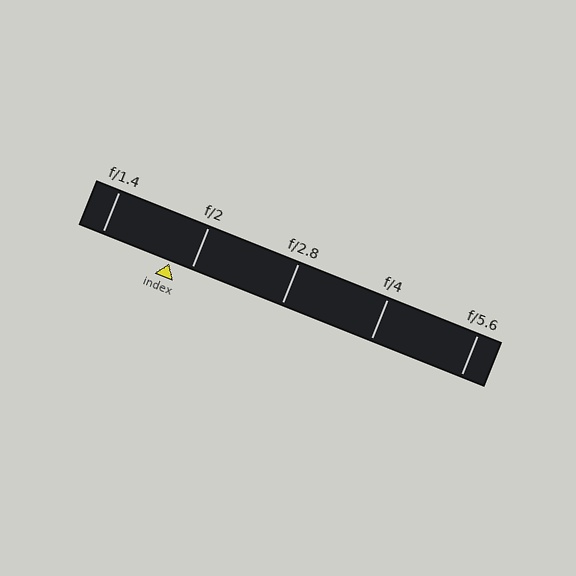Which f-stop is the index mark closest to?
The index mark is closest to f/2.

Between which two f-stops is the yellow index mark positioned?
The index mark is between f/1.4 and f/2.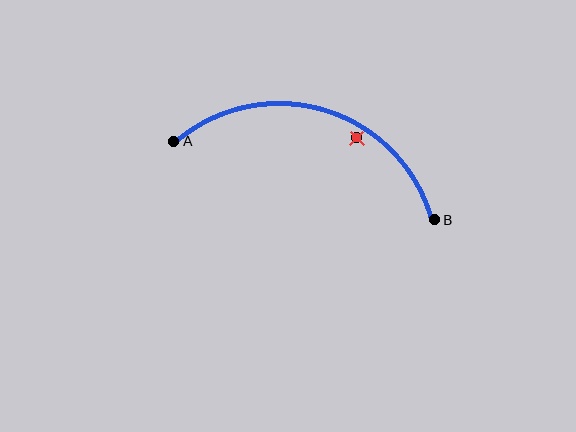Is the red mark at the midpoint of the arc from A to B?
No — the red mark does not lie on the arc at all. It sits slightly inside the curve.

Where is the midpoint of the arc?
The arc midpoint is the point on the curve farthest from the straight line joining A and B. It sits above that line.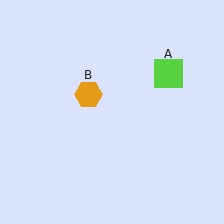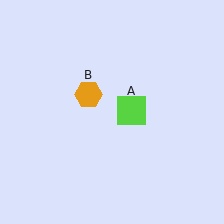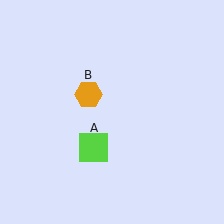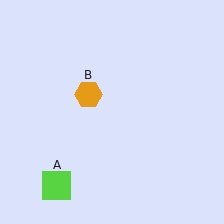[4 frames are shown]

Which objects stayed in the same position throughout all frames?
Orange hexagon (object B) remained stationary.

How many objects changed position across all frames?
1 object changed position: lime square (object A).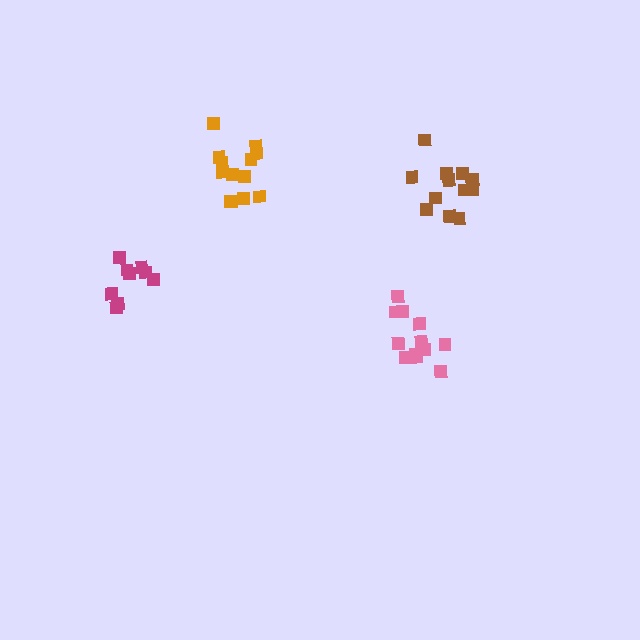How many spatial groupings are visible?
There are 4 spatial groupings.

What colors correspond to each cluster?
The clusters are colored: orange, magenta, pink, brown.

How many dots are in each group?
Group 1: 13 dots, Group 2: 9 dots, Group 3: 12 dots, Group 4: 13 dots (47 total).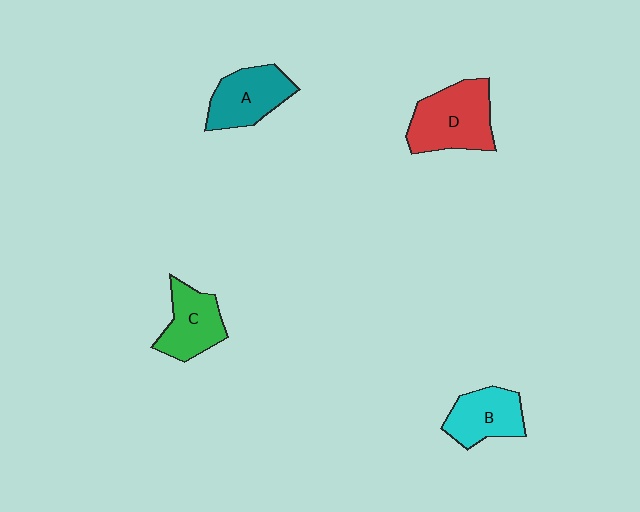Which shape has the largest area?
Shape D (red).